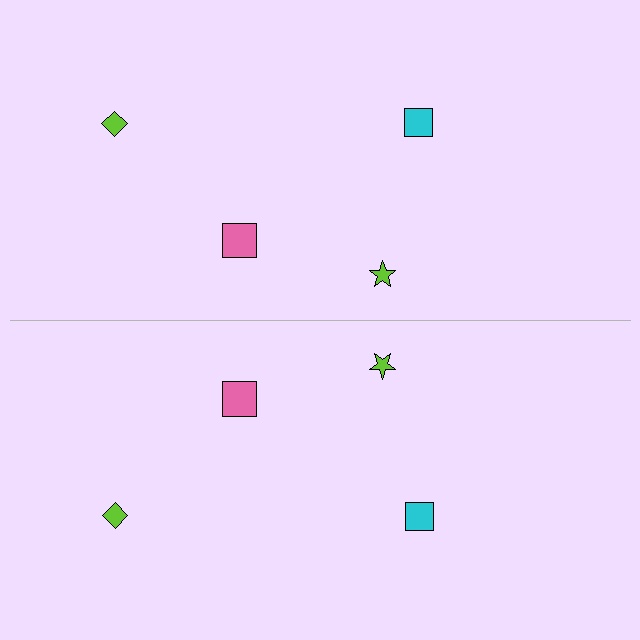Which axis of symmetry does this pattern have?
The pattern has a horizontal axis of symmetry running through the center of the image.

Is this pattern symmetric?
Yes, this pattern has bilateral (reflection) symmetry.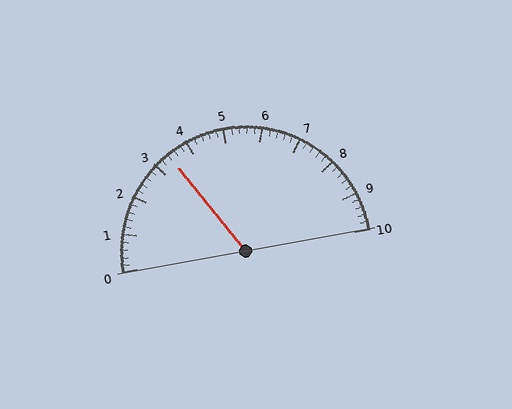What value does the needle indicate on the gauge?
The needle indicates approximately 3.4.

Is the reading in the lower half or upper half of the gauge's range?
The reading is in the lower half of the range (0 to 10).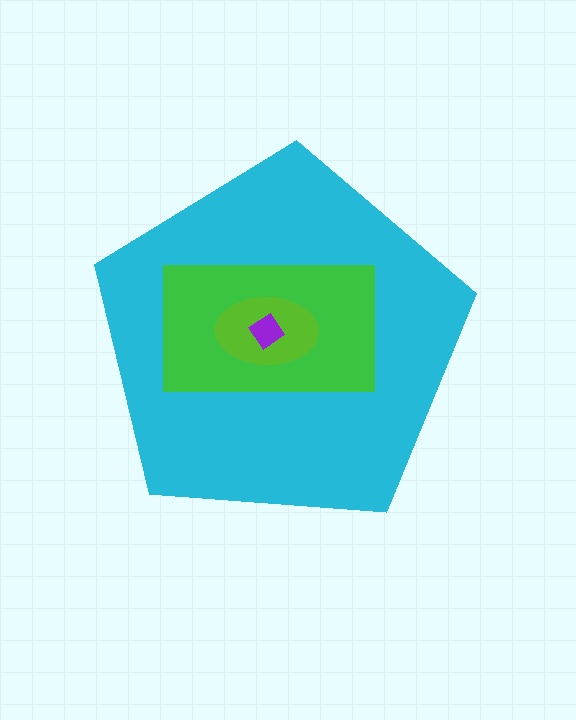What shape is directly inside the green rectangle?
The lime ellipse.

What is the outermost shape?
The cyan pentagon.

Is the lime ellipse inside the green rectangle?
Yes.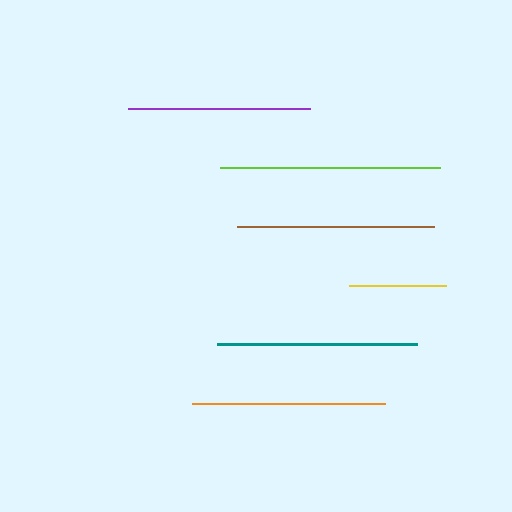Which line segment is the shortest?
The yellow line is the shortest at approximately 97 pixels.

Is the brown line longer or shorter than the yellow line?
The brown line is longer than the yellow line.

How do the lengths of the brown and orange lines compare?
The brown and orange lines are approximately the same length.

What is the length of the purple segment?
The purple segment is approximately 182 pixels long.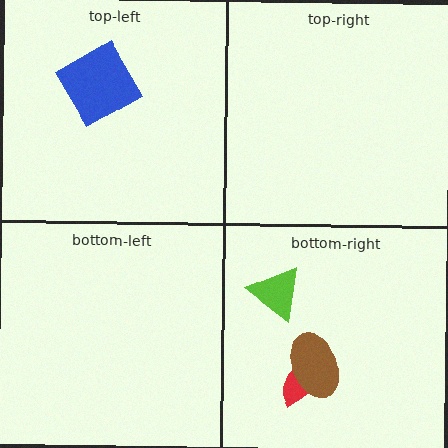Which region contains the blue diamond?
The top-left region.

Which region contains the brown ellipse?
The bottom-right region.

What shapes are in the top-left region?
The blue diamond.